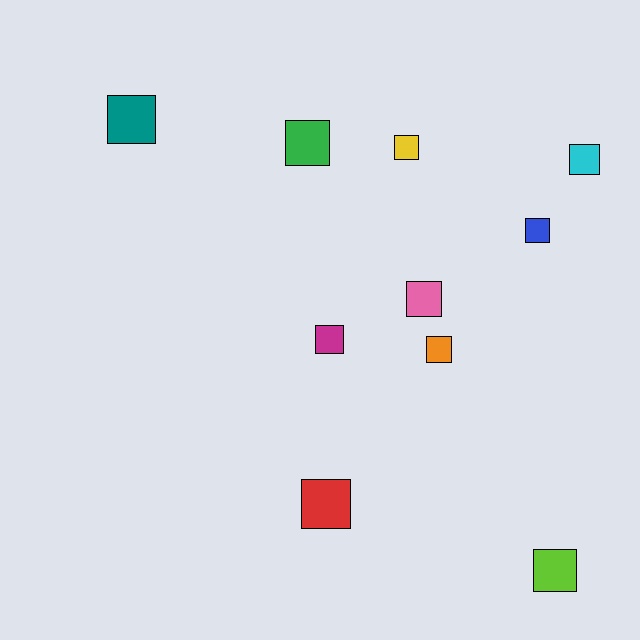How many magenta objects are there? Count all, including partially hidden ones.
There is 1 magenta object.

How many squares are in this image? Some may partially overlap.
There are 10 squares.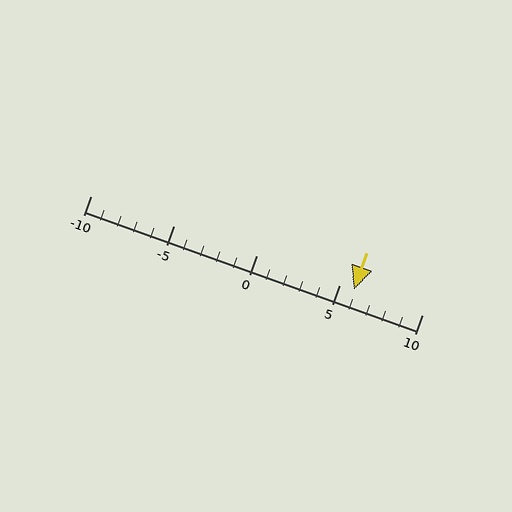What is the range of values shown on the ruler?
The ruler shows values from -10 to 10.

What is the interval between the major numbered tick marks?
The major tick marks are spaced 5 units apart.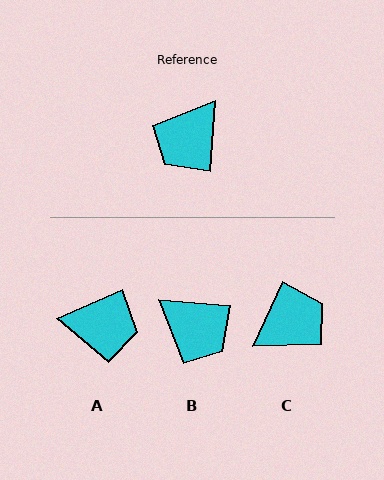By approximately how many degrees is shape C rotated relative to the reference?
Approximately 160 degrees counter-clockwise.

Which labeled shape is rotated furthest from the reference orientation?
C, about 160 degrees away.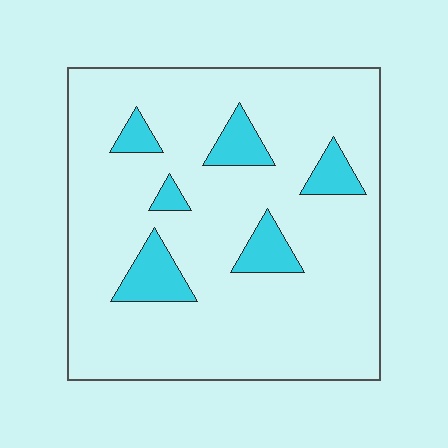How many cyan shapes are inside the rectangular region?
6.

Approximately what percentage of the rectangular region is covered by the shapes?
Approximately 15%.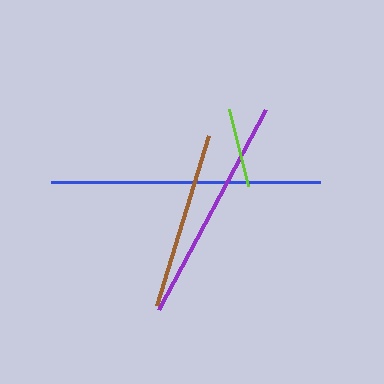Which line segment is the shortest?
The lime line is the shortest at approximately 79 pixels.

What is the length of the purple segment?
The purple segment is approximately 227 pixels long.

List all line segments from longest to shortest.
From longest to shortest: blue, purple, brown, lime.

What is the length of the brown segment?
The brown segment is approximately 178 pixels long.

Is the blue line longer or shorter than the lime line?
The blue line is longer than the lime line.